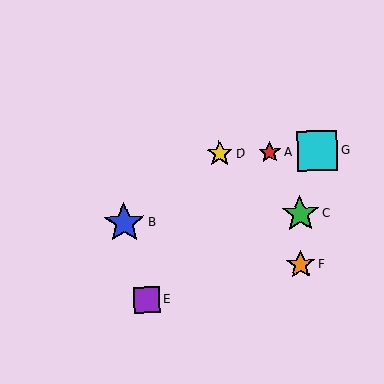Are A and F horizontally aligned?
No, A is at y≈152 and F is at y≈264.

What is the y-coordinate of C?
Object C is at y≈214.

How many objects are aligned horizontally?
3 objects (A, D, G) are aligned horizontally.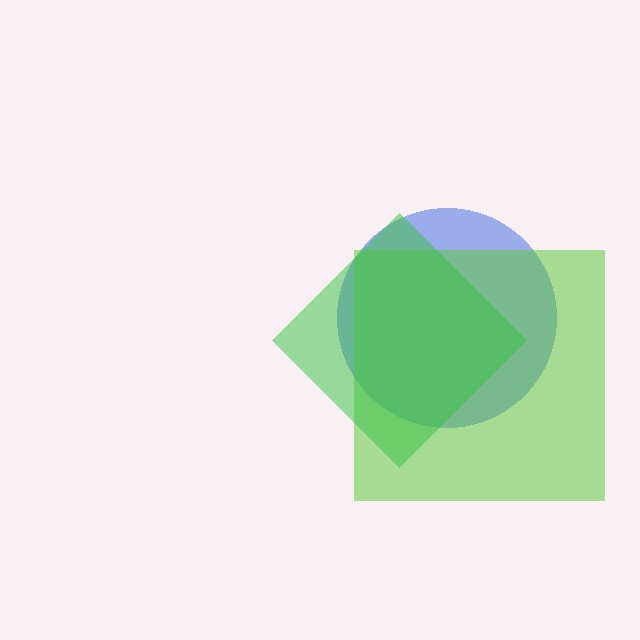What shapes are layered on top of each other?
The layered shapes are: a blue circle, a lime square, a green diamond.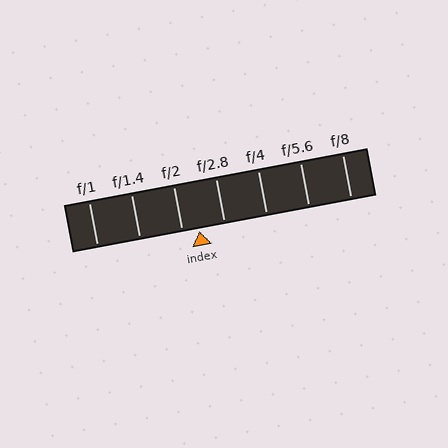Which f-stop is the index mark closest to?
The index mark is closest to f/2.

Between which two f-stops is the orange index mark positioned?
The index mark is between f/2 and f/2.8.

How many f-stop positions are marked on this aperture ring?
There are 7 f-stop positions marked.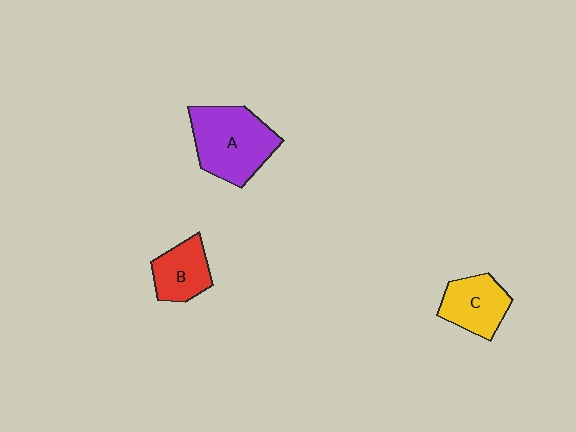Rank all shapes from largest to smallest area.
From largest to smallest: A (purple), C (yellow), B (red).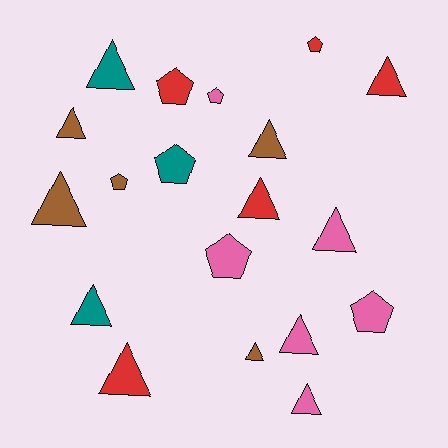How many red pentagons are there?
There are 2 red pentagons.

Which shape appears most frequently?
Triangle, with 12 objects.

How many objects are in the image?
There are 19 objects.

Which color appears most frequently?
Pink, with 6 objects.